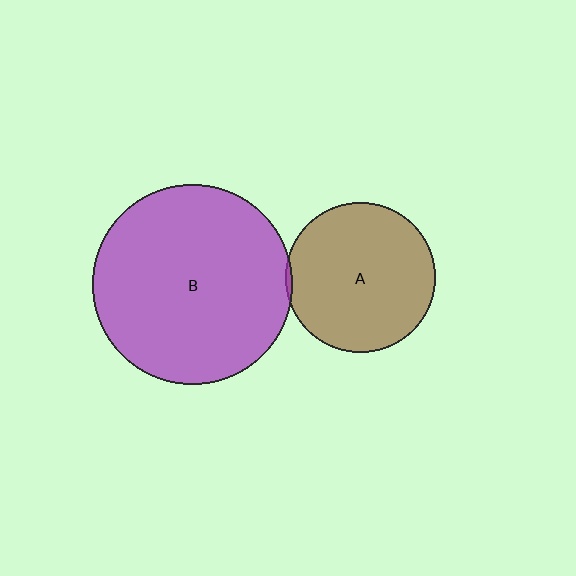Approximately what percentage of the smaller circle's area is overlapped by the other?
Approximately 5%.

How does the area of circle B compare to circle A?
Approximately 1.8 times.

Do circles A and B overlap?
Yes.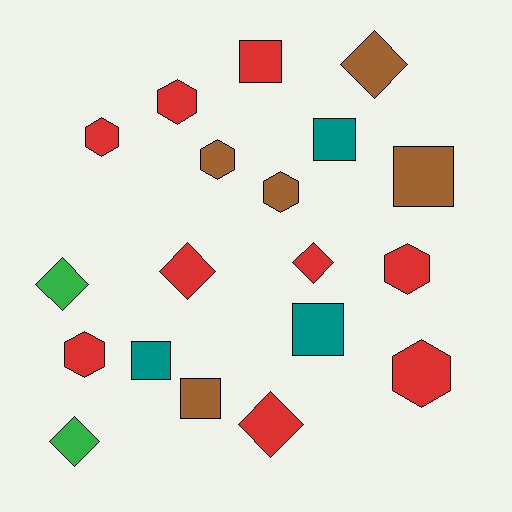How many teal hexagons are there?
There are no teal hexagons.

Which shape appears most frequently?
Hexagon, with 7 objects.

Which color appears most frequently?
Red, with 9 objects.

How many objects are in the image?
There are 19 objects.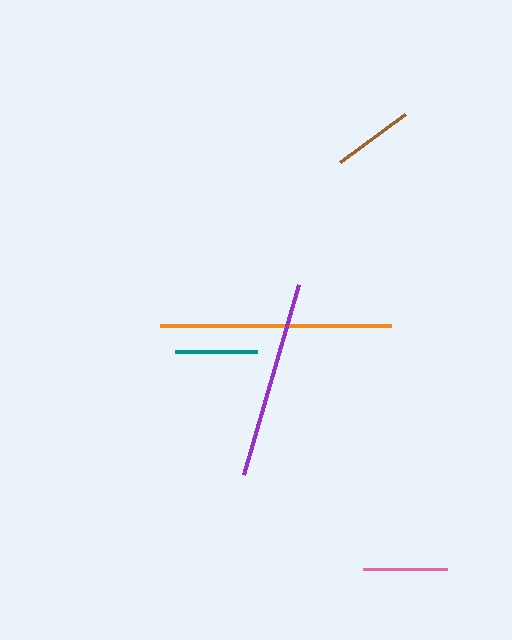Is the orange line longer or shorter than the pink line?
The orange line is longer than the pink line.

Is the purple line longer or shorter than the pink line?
The purple line is longer than the pink line.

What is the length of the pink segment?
The pink segment is approximately 84 pixels long.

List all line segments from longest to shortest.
From longest to shortest: orange, purple, pink, teal, brown.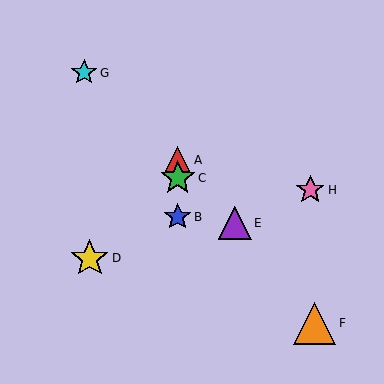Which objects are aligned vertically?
Objects A, B, C are aligned vertically.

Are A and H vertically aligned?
No, A is at x≈178 and H is at x≈310.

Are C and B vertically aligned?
Yes, both are at x≈178.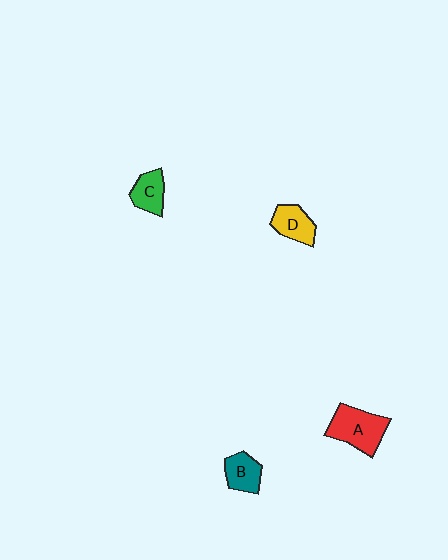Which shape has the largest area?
Shape A (red).